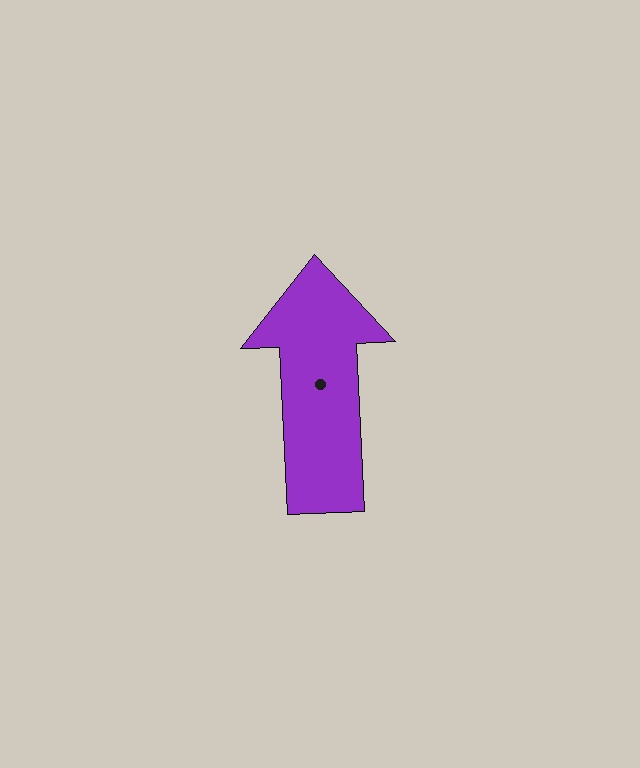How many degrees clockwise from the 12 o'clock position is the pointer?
Approximately 357 degrees.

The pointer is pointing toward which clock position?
Roughly 12 o'clock.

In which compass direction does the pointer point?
North.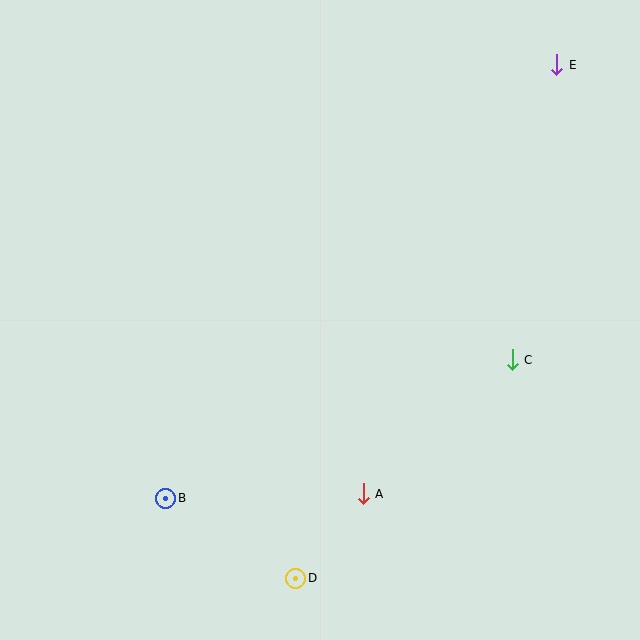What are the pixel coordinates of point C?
Point C is at (512, 360).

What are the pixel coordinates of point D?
Point D is at (296, 578).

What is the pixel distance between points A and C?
The distance between A and C is 200 pixels.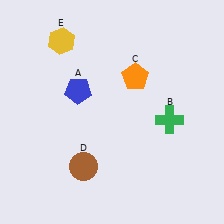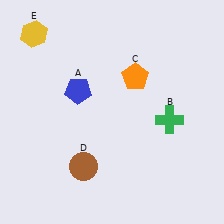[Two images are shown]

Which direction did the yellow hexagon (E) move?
The yellow hexagon (E) moved left.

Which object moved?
The yellow hexagon (E) moved left.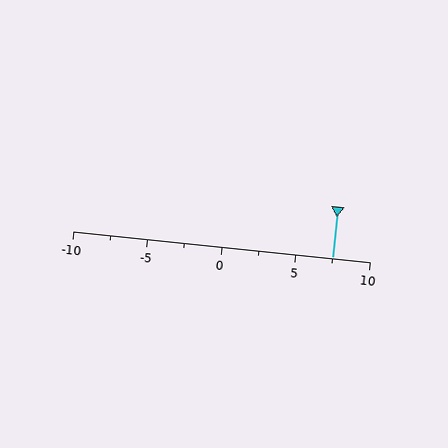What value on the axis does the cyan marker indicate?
The marker indicates approximately 7.5.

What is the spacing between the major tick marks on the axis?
The major ticks are spaced 5 apart.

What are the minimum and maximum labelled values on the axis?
The axis runs from -10 to 10.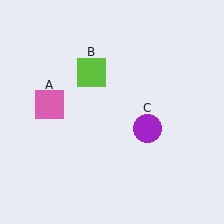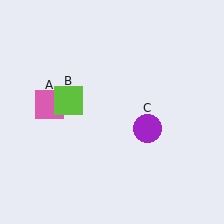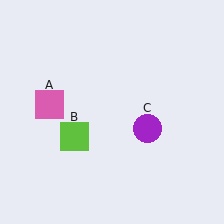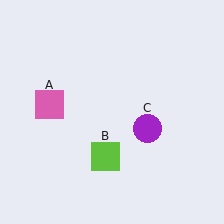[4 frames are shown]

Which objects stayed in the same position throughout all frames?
Pink square (object A) and purple circle (object C) remained stationary.